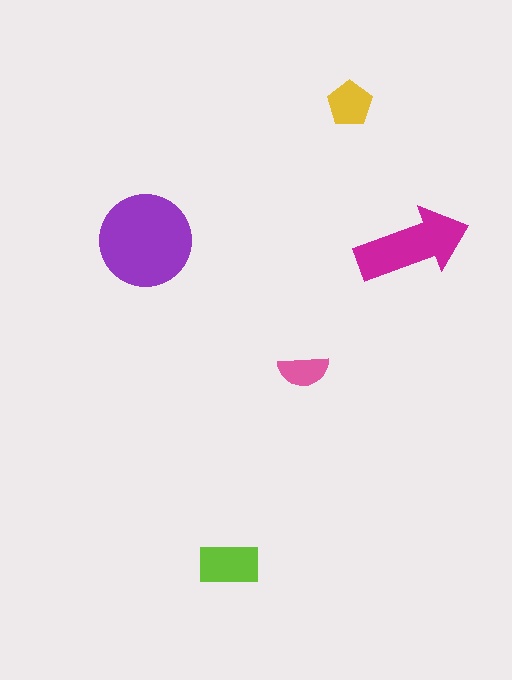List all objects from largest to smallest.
The purple circle, the magenta arrow, the lime rectangle, the yellow pentagon, the pink semicircle.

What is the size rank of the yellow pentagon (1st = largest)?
4th.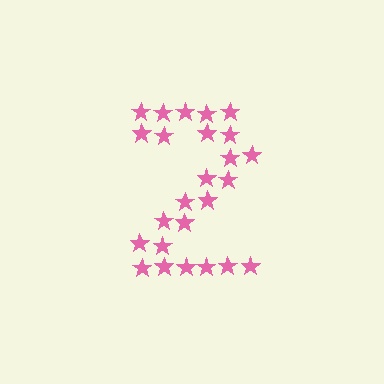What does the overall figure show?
The overall figure shows the digit 2.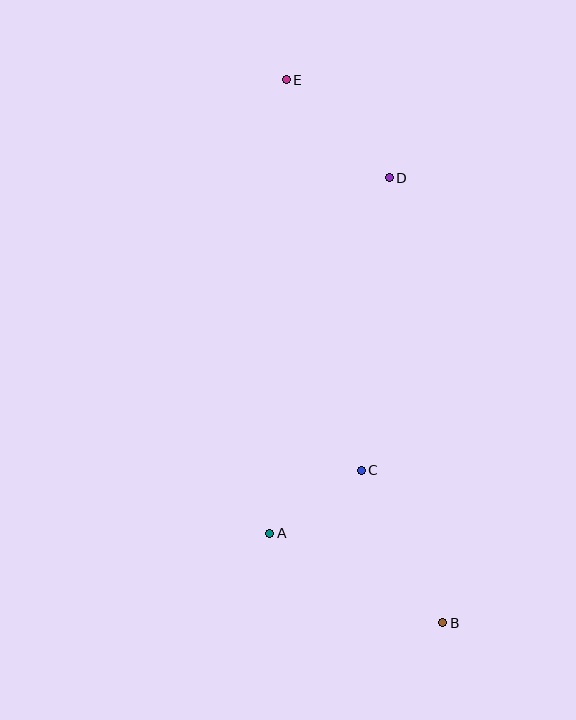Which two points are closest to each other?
Points A and C are closest to each other.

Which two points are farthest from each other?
Points B and E are farthest from each other.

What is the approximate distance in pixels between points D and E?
The distance between D and E is approximately 142 pixels.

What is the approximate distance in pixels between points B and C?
The distance between B and C is approximately 173 pixels.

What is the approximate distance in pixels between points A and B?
The distance between A and B is approximately 195 pixels.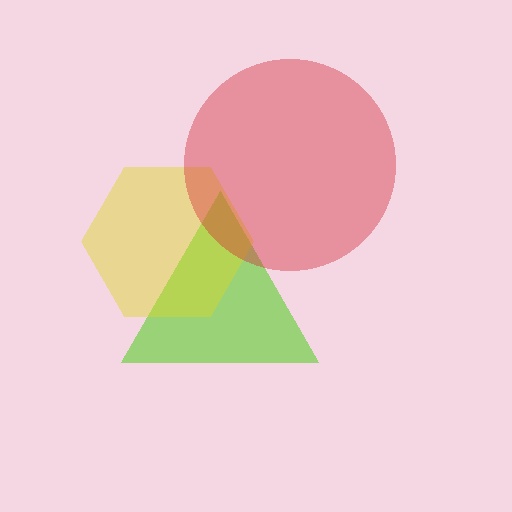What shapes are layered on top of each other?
The layered shapes are: a lime triangle, a yellow hexagon, a red circle.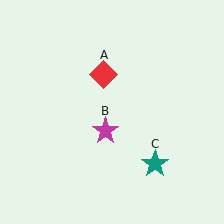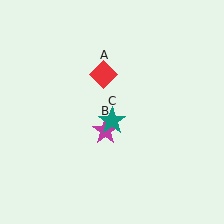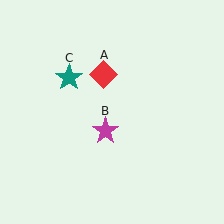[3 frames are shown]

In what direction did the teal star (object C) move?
The teal star (object C) moved up and to the left.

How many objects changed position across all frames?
1 object changed position: teal star (object C).